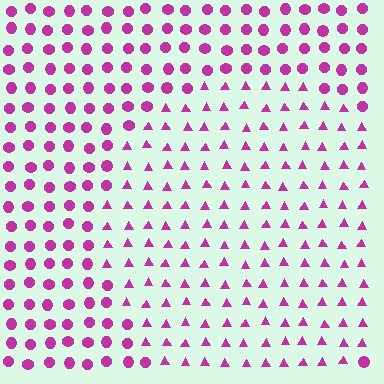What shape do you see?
I see a circle.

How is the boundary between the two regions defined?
The boundary is defined by a change in element shape: triangles inside vs. circles outside. All elements share the same color and spacing.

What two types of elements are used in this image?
The image uses triangles inside the circle region and circles outside it.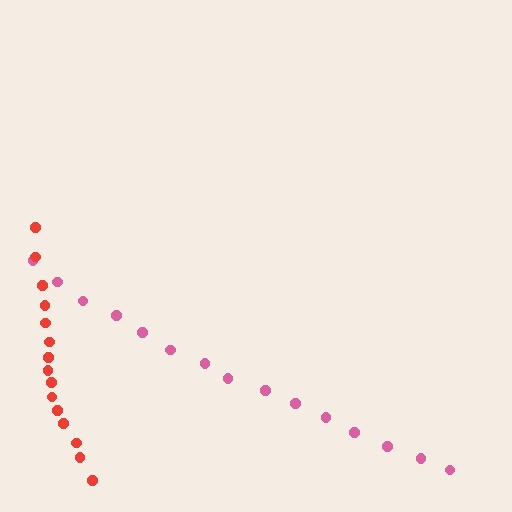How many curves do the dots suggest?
There are 2 distinct paths.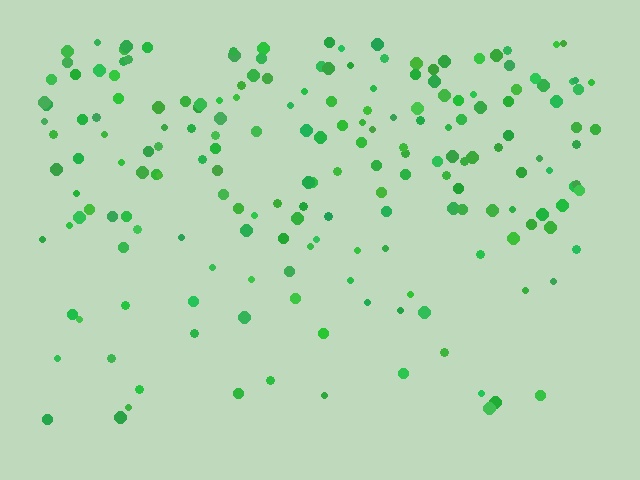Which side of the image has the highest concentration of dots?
The top.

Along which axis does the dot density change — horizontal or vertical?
Vertical.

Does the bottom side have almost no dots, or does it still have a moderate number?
Still a moderate number, just noticeably fewer than the top.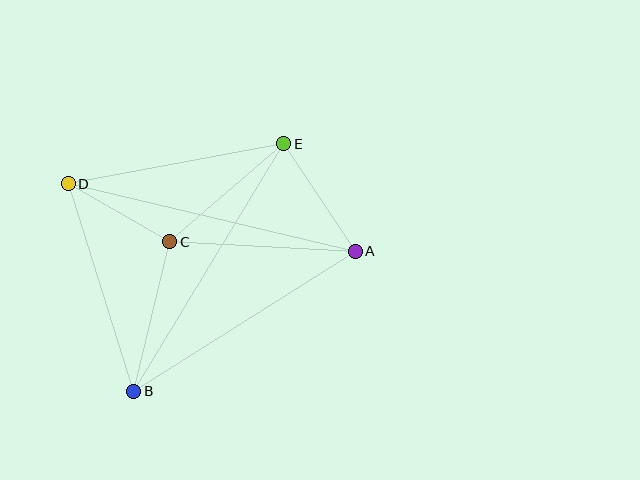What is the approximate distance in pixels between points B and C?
The distance between B and C is approximately 154 pixels.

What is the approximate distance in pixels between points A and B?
The distance between A and B is approximately 262 pixels.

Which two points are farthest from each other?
Points A and D are farthest from each other.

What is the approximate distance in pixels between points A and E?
The distance between A and E is approximately 129 pixels.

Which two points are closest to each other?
Points C and D are closest to each other.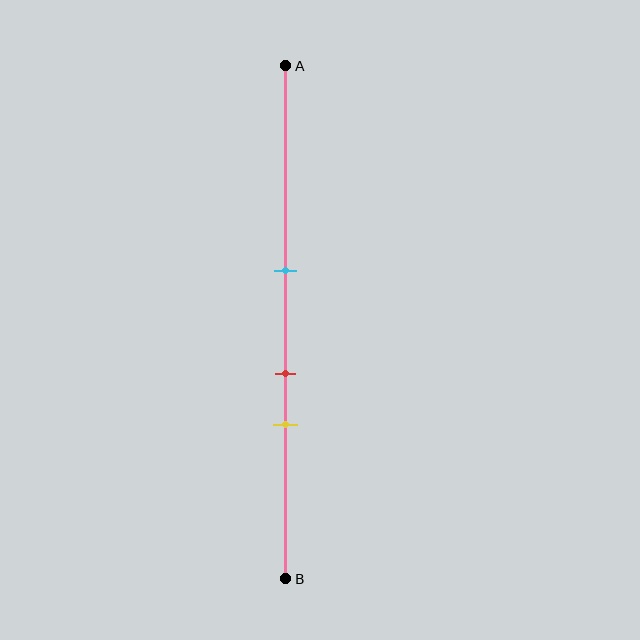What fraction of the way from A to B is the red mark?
The red mark is approximately 60% (0.6) of the way from A to B.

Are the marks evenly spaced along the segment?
Yes, the marks are approximately evenly spaced.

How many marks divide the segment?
There are 3 marks dividing the segment.